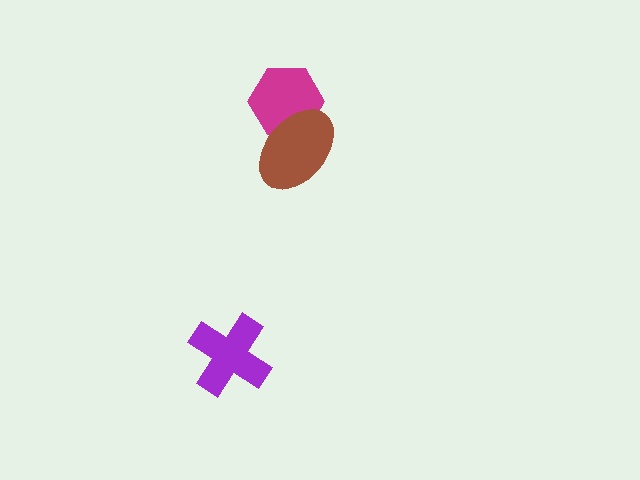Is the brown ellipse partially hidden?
No, no other shape covers it.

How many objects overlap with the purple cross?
0 objects overlap with the purple cross.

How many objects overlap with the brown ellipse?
1 object overlaps with the brown ellipse.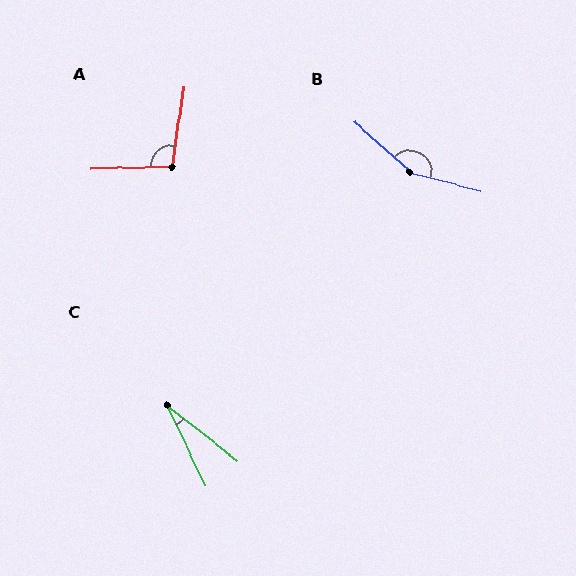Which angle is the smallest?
C, at approximately 27 degrees.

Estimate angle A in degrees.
Approximately 100 degrees.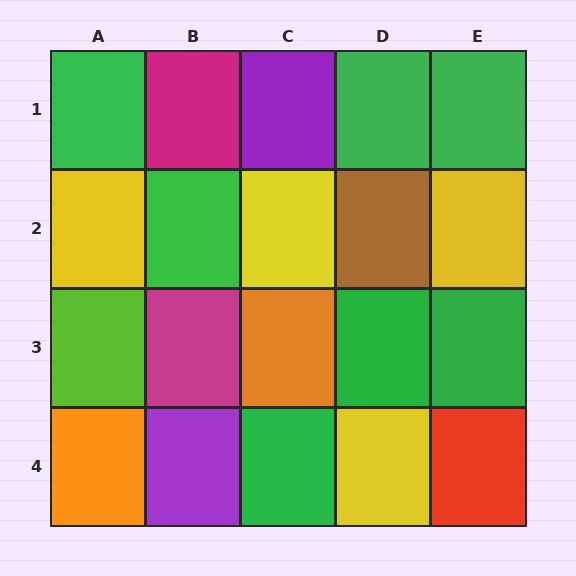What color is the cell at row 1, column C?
Purple.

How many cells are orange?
2 cells are orange.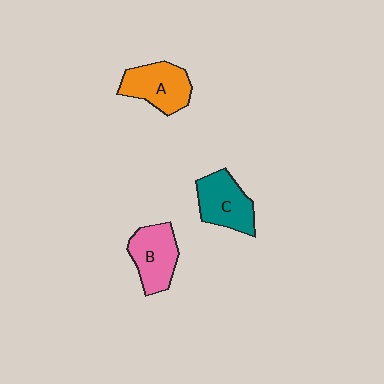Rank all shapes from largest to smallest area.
From largest to smallest: A (orange), C (teal), B (pink).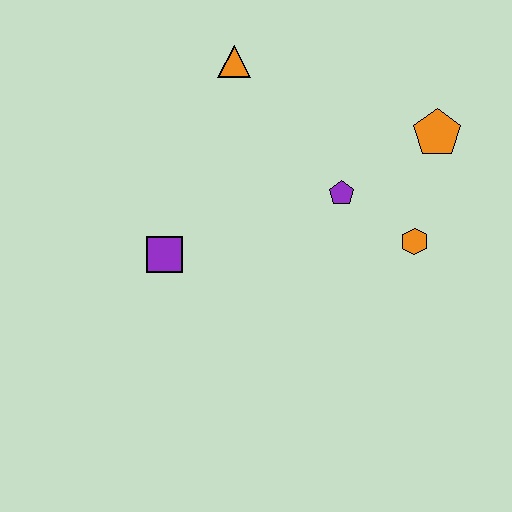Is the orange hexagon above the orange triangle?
No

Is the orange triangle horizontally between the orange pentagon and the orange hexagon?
No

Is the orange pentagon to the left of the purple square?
No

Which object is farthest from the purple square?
The orange pentagon is farthest from the purple square.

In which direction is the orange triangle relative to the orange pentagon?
The orange triangle is to the left of the orange pentagon.